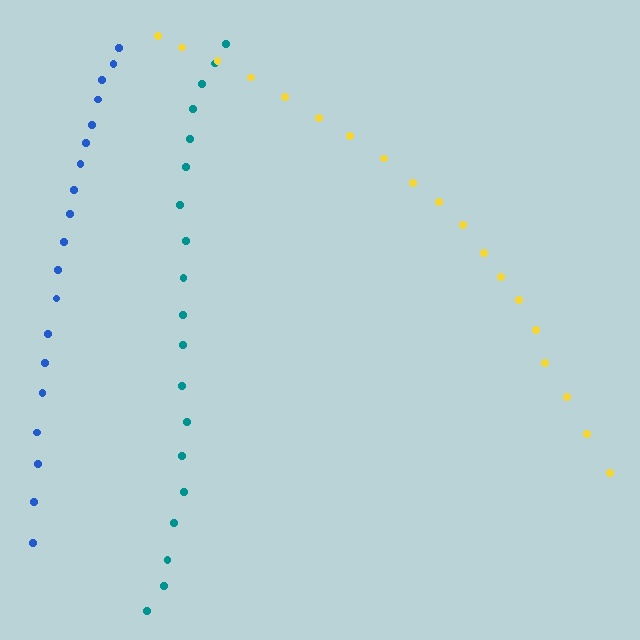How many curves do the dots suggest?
There are 3 distinct paths.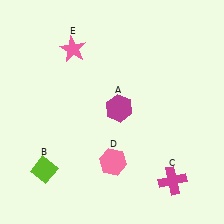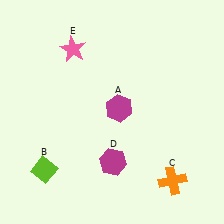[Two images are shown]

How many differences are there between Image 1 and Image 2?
There are 2 differences between the two images.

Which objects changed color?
C changed from magenta to orange. D changed from pink to magenta.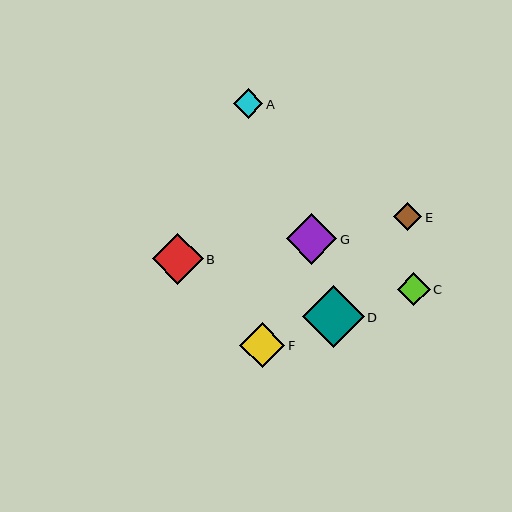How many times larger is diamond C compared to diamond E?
Diamond C is approximately 1.2 times the size of diamond E.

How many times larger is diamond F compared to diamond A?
Diamond F is approximately 1.5 times the size of diamond A.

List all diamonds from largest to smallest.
From largest to smallest: D, B, G, F, C, A, E.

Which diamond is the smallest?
Diamond E is the smallest with a size of approximately 28 pixels.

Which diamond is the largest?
Diamond D is the largest with a size of approximately 62 pixels.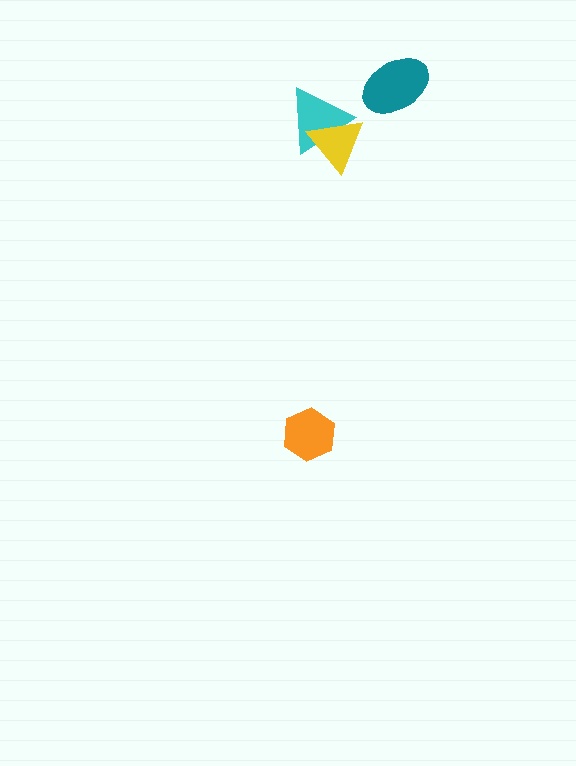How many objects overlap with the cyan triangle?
1 object overlaps with the cyan triangle.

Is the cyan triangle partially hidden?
Yes, it is partially covered by another shape.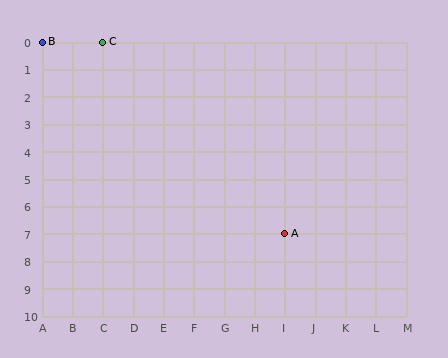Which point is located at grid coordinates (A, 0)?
Point B is at (A, 0).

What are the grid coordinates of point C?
Point C is at grid coordinates (C, 0).